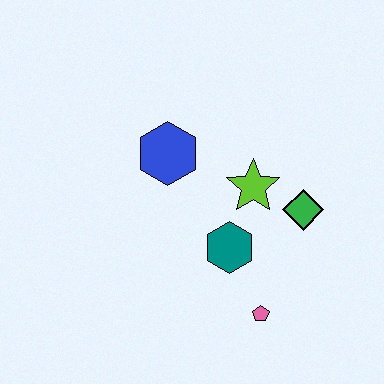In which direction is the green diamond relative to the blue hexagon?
The green diamond is to the right of the blue hexagon.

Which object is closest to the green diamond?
The lime star is closest to the green diamond.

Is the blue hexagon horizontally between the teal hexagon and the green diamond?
No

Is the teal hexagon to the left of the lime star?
Yes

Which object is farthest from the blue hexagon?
The pink pentagon is farthest from the blue hexagon.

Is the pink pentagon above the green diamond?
No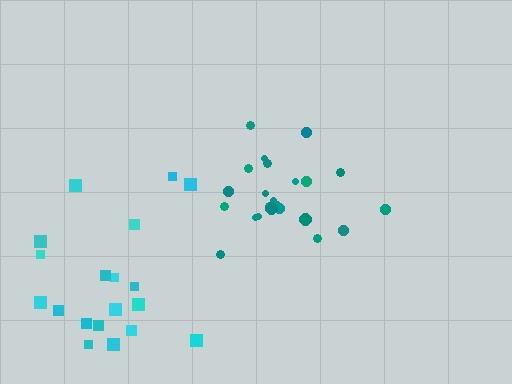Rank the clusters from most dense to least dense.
teal, cyan.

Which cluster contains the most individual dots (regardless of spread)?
Teal (23).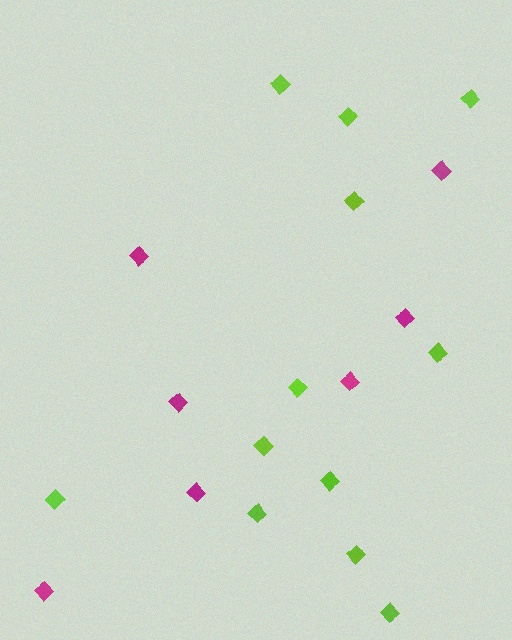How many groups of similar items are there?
There are 2 groups: one group of magenta diamonds (7) and one group of lime diamonds (12).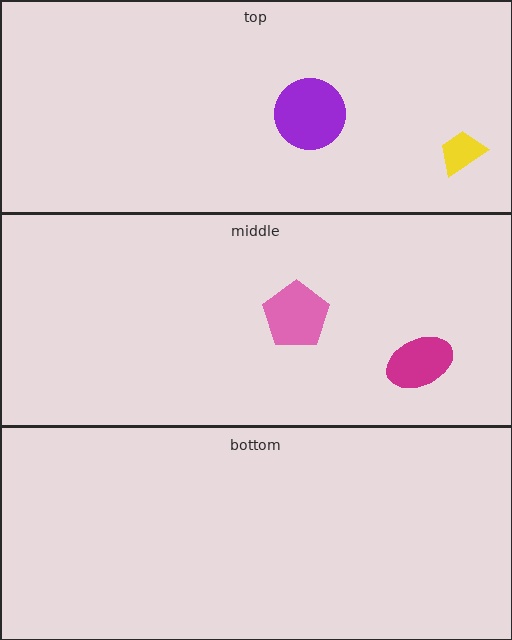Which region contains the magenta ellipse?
The middle region.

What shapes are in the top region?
The purple circle, the yellow trapezoid.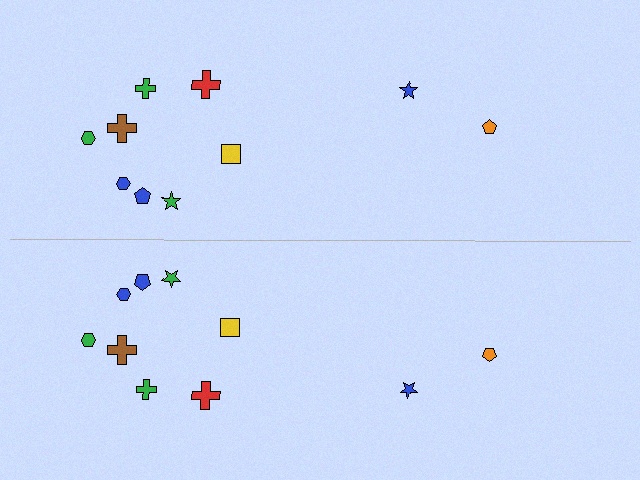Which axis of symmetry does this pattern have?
The pattern has a horizontal axis of symmetry running through the center of the image.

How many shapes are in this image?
There are 20 shapes in this image.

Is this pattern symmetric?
Yes, this pattern has bilateral (reflection) symmetry.